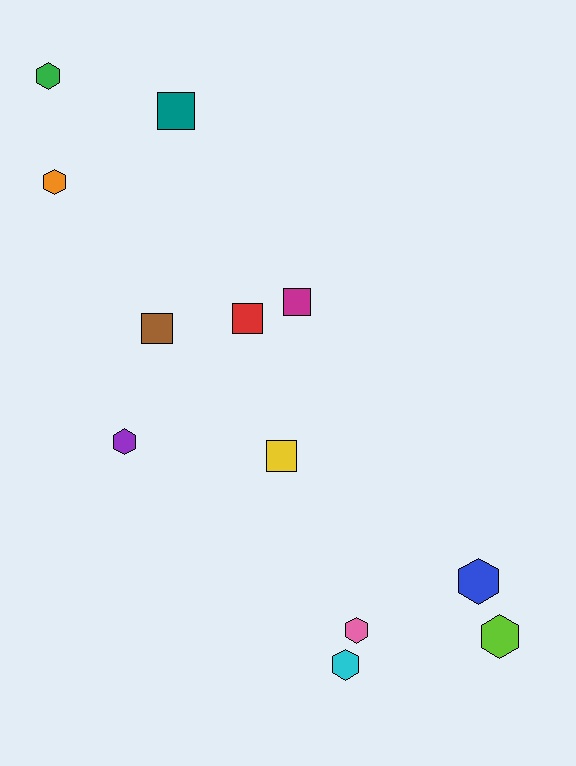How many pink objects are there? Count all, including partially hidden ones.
There is 1 pink object.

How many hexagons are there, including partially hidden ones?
There are 7 hexagons.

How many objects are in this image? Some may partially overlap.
There are 12 objects.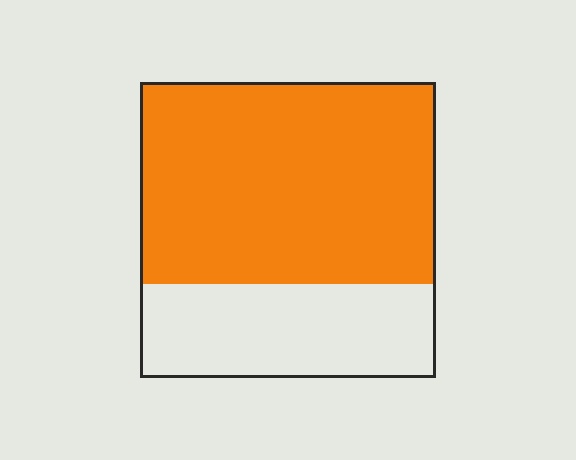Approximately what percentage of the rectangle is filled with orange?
Approximately 70%.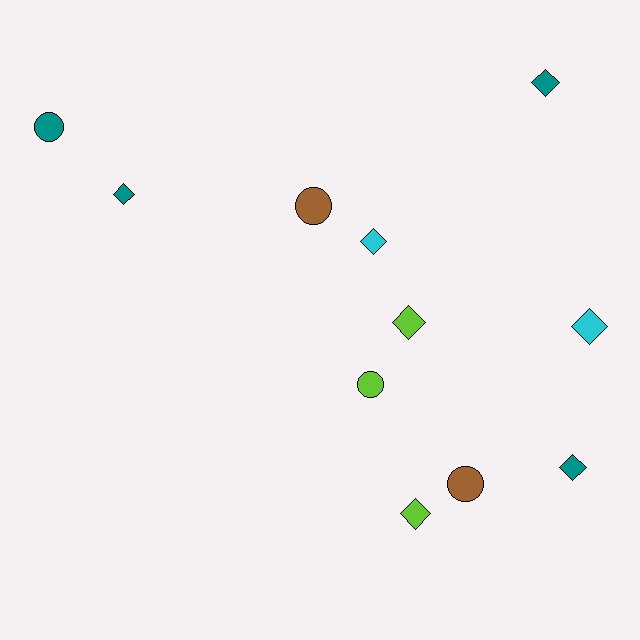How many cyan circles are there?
There are no cyan circles.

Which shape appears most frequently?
Diamond, with 7 objects.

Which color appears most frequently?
Teal, with 4 objects.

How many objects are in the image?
There are 11 objects.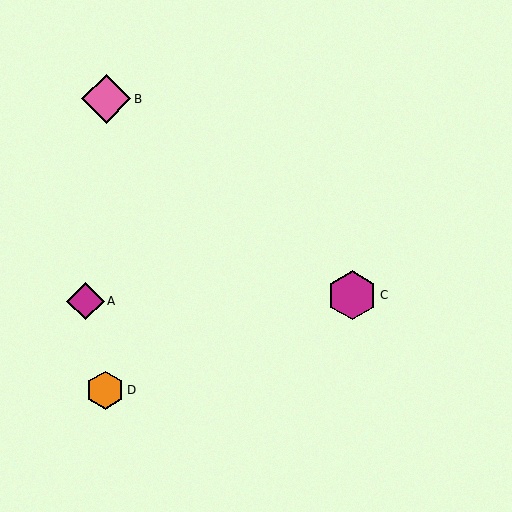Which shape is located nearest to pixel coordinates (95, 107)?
The pink diamond (labeled B) at (106, 99) is nearest to that location.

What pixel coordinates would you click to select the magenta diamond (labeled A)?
Click at (85, 301) to select the magenta diamond A.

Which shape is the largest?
The pink diamond (labeled B) is the largest.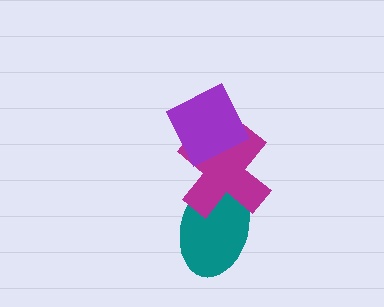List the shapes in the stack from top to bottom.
From top to bottom: the purple diamond, the magenta cross, the teal ellipse.